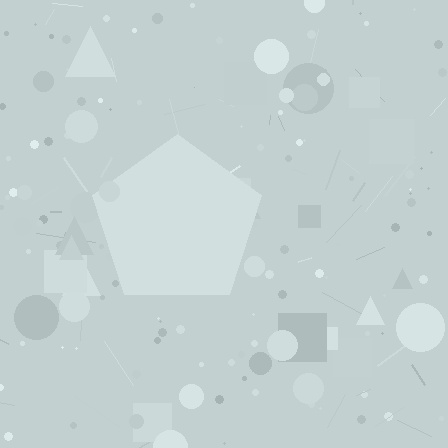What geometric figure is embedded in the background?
A pentagon is embedded in the background.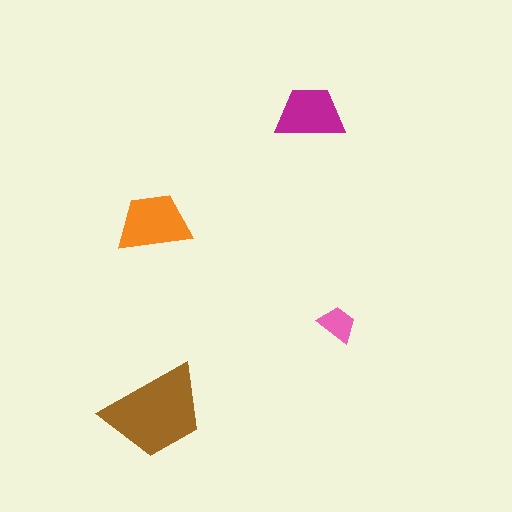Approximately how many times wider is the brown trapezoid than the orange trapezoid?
About 1.5 times wider.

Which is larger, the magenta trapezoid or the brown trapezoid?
The brown one.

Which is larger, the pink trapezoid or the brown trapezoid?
The brown one.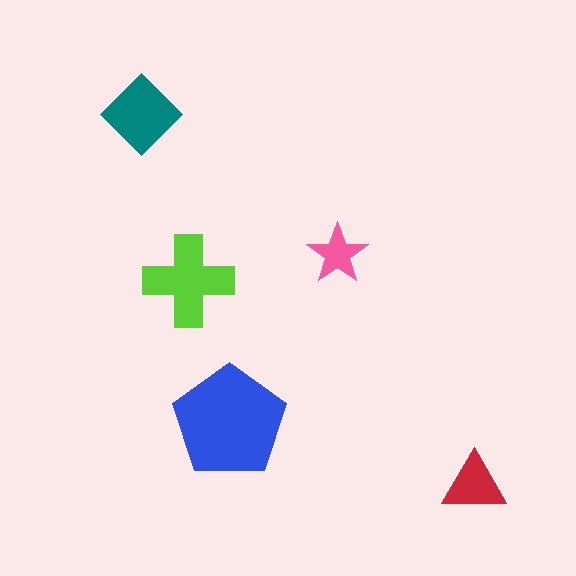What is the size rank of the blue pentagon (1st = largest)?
1st.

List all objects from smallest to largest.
The pink star, the red triangle, the teal diamond, the lime cross, the blue pentagon.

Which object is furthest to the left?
The teal diamond is leftmost.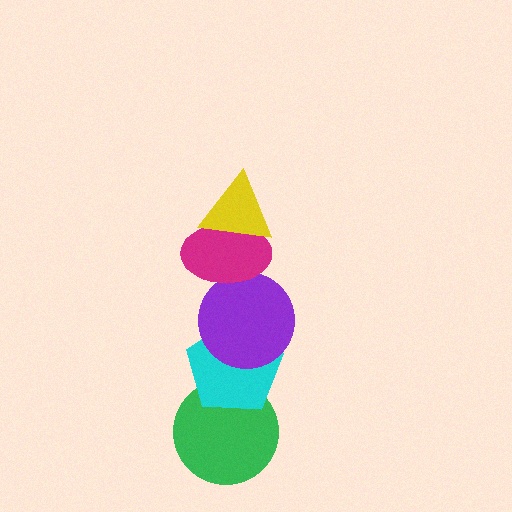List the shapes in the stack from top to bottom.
From top to bottom: the yellow triangle, the magenta ellipse, the purple circle, the cyan pentagon, the green circle.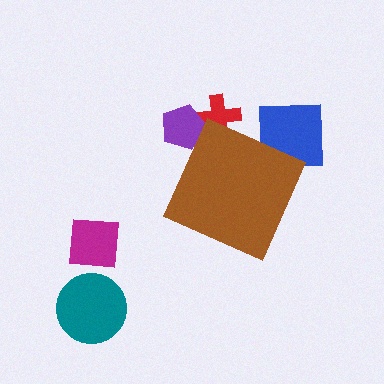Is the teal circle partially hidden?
No, the teal circle is fully visible.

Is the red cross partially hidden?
Yes, the red cross is partially hidden behind the brown diamond.